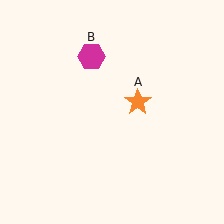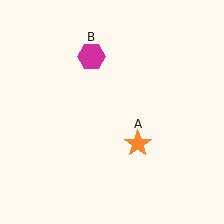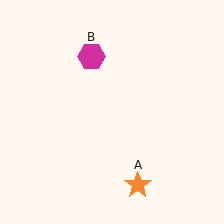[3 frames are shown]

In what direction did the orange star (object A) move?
The orange star (object A) moved down.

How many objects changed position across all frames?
1 object changed position: orange star (object A).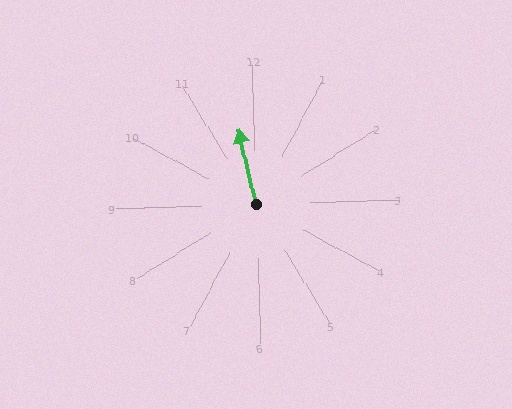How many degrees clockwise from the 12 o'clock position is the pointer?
Approximately 349 degrees.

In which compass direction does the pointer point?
North.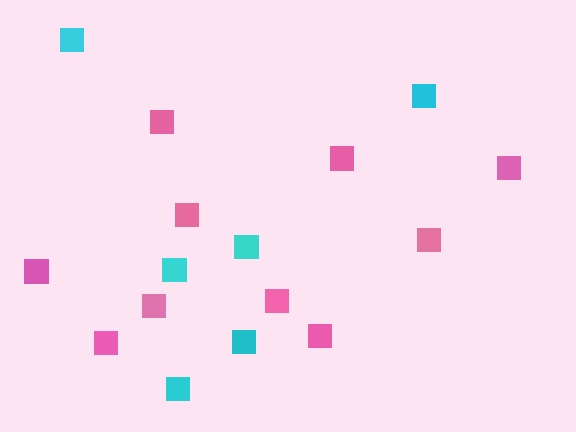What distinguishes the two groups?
There are 2 groups: one group of cyan squares (6) and one group of pink squares (10).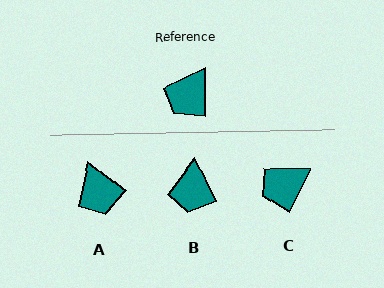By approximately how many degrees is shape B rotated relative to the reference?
Approximately 27 degrees counter-clockwise.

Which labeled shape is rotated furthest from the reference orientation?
A, about 52 degrees away.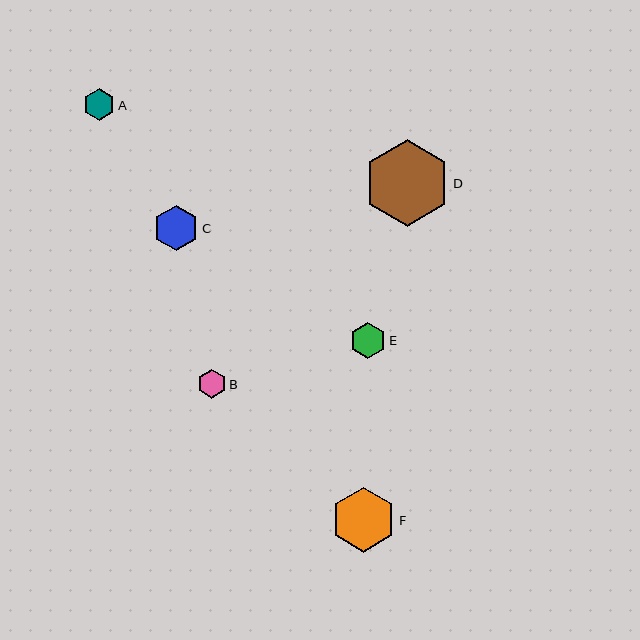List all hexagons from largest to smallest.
From largest to smallest: D, F, C, E, A, B.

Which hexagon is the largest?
Hexagon D is the largest with a size of approximately 86 pixels.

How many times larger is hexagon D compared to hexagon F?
Hexagon D is approximately 1.3 times the size of hexagon F.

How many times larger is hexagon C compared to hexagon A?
Hexagon C is approximately 1.4 times the size of hexagon A.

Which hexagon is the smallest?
Hexagon B is the smallest with a size of approximately 29 pixels.